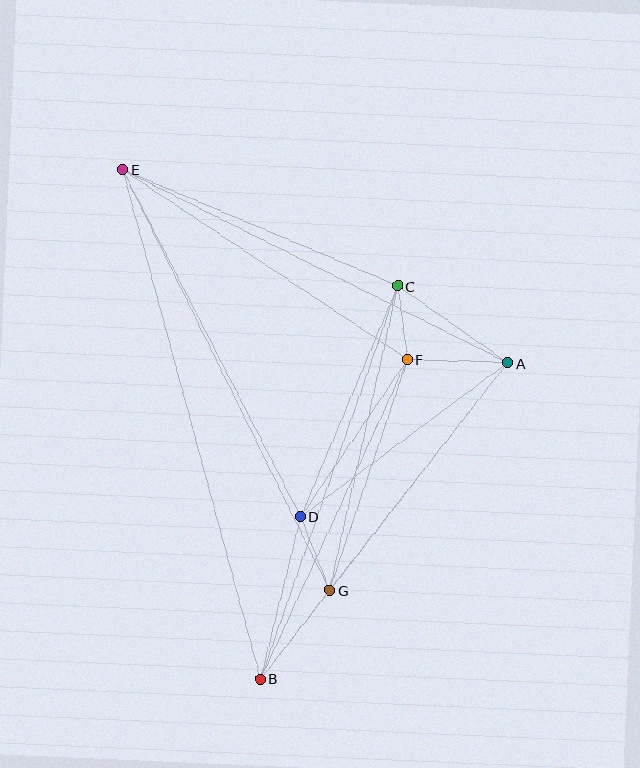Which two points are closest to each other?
Points C and F are closest to each other.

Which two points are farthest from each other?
Points B and E are farthest from each other.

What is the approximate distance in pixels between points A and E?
The distance between A and E is approximately 431 pixels.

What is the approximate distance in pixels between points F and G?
The distance between F and G is approximately 244 pixels.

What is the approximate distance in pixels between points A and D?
The distance between A and D is approximately 258 pixels.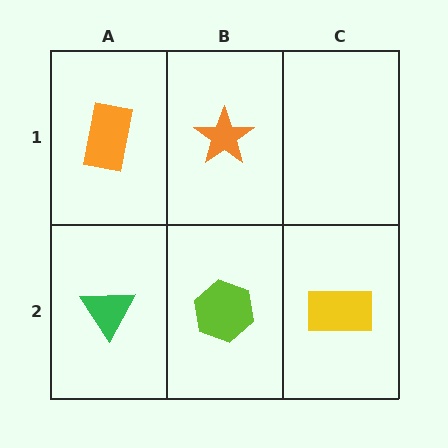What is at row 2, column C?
A yellow rectangle.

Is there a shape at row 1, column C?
No, that cell is empty.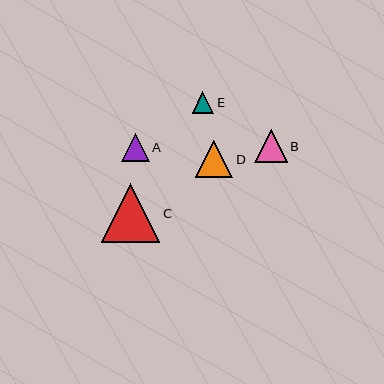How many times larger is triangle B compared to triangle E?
Triangle B is approximately 1.5 times the size of triangle E.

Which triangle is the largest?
Triangle C is the largest with a size of approximately 59 pixels.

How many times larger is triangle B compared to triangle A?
Triangle B is approximately 1.2 times the size of triangle A.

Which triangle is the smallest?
Triangle E is the smallest with a size of approximately 22 pixels.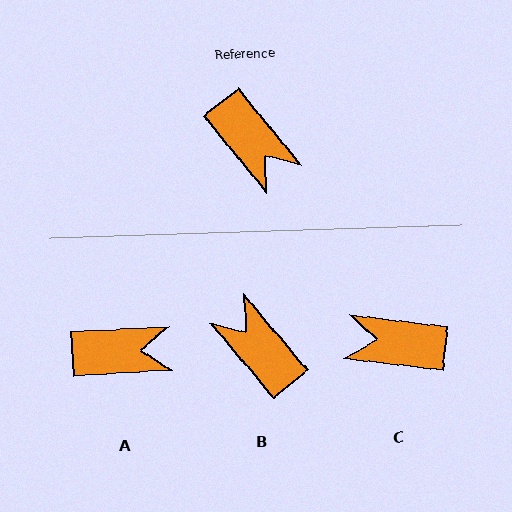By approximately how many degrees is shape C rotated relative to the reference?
Approximately 136 degrees clockwise.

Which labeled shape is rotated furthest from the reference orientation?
B, about 179 degrees away.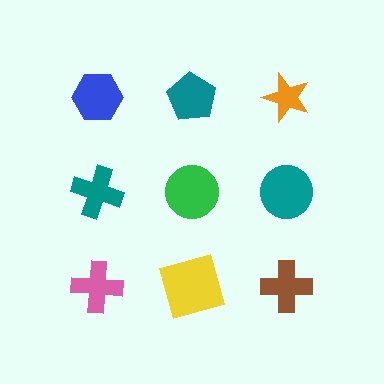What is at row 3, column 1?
A pink cross.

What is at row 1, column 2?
A teal pentagon.